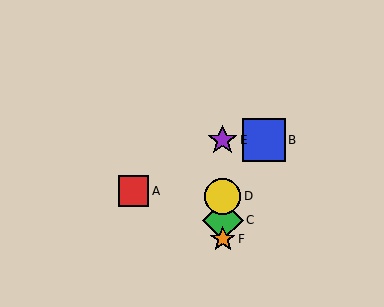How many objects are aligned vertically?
4 objects (C, D, E, F) are aligned vertically.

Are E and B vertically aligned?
No, E is at x≈223 and B is at x≈264.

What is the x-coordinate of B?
Object B is at x≈264.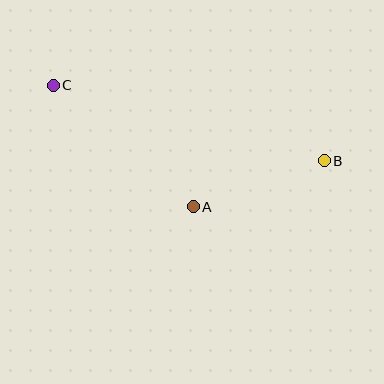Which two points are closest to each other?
Points A and B are closest to each other.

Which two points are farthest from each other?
Points B and C are farthest from each other.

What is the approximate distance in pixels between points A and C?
The distance between A and C is approximately 185 pixels.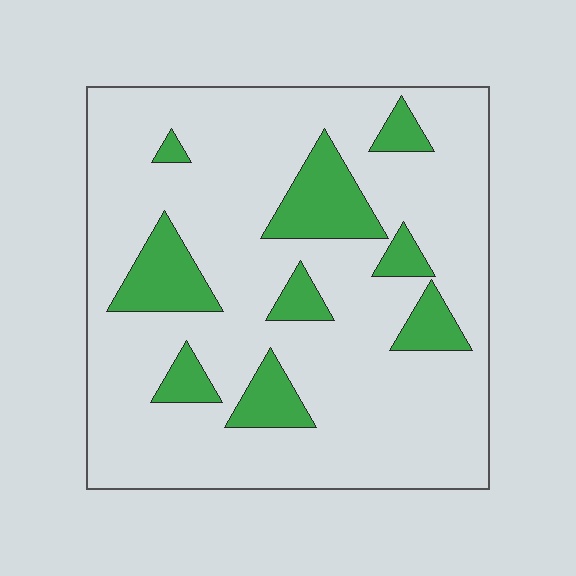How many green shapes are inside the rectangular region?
9.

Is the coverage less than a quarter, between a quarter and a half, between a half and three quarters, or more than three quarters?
Less than a quarter.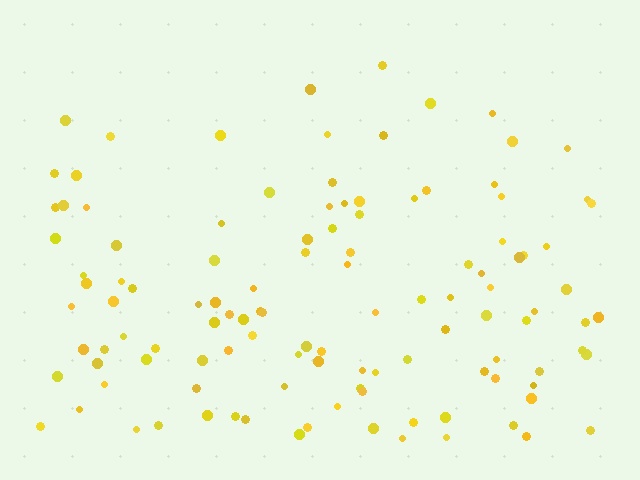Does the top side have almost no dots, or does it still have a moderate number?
Still a moderate number, just noticeably fewer than the bottom.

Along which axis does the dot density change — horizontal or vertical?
Vertical.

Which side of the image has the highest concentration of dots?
The bottom.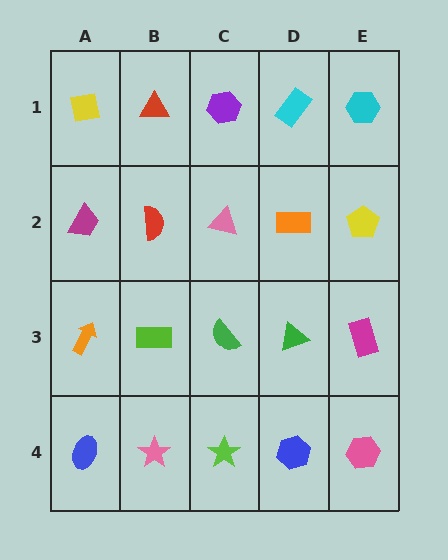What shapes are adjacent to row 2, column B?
A red triangle (row 1, column B), a lime rectangle (row 3, column B), a magenta trapezoid (row 2, column A), a pink triangle (row 2, column C).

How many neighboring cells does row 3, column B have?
4.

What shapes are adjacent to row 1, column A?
A magenta trapezoid (row 2, column A), a red triangle (row 1, column B).